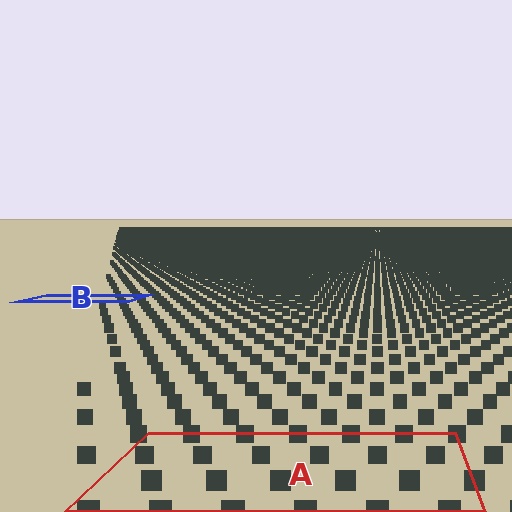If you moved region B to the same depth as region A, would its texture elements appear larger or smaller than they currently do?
They would appear larger. At a closer depth, the same texture elements are projected at a bigger on-screen size.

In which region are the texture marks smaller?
The texture marks are smaller in region B, because it is farther away.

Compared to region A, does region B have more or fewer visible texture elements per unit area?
Region B has more texture elements per unit area — they are packed more densely because it is farther away.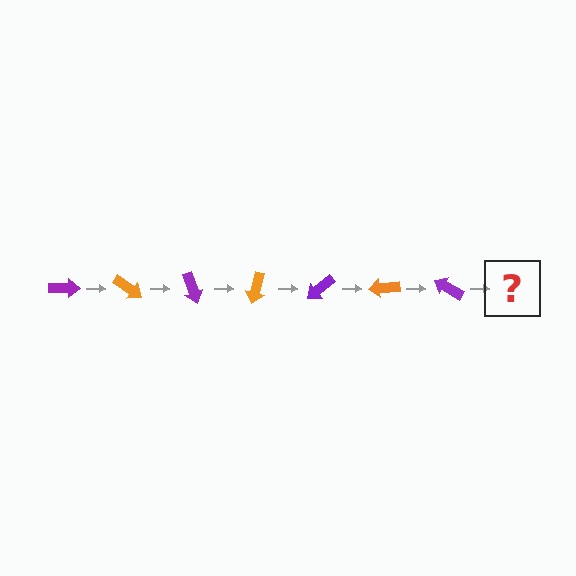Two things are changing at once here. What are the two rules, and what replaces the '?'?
The two rules are that it rotates 35 degrees each step and the color cycles through purple and orange. The '?' should be an orange arrow, rotated 245 degrees from the start.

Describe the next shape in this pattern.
It should be an orange arrow, rotated 245 degrees from the start.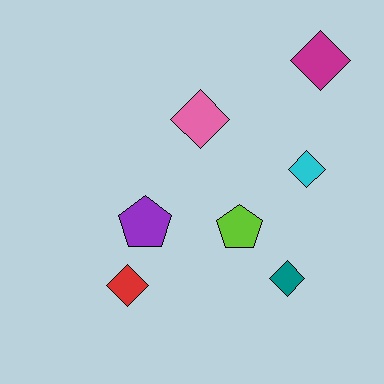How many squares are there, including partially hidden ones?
There are no squares.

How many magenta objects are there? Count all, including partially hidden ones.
There is 1 magenta object.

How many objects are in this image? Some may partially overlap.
There are 7 objects.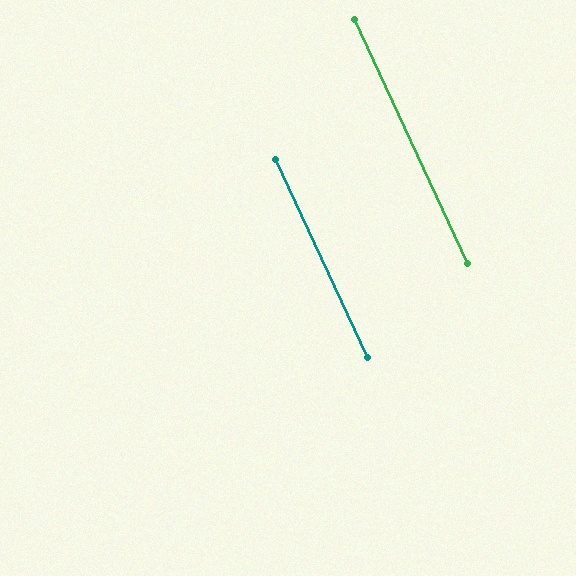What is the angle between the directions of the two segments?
Approximately 0 degrees.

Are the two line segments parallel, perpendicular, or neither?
Parallel — their directions differ by only 0.0°.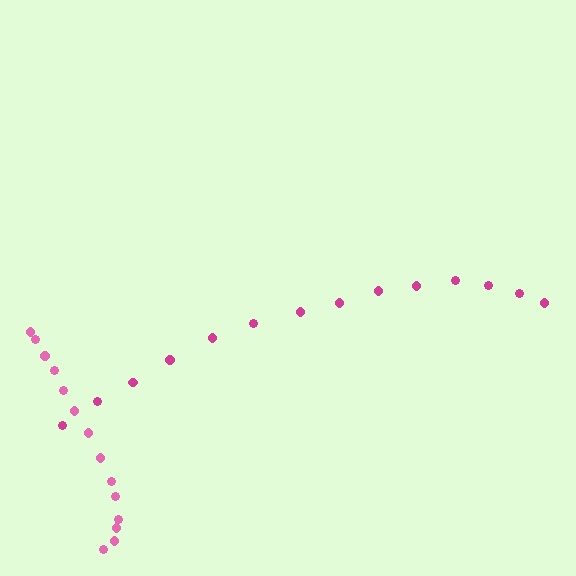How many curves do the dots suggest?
There are 2 distinct paths.